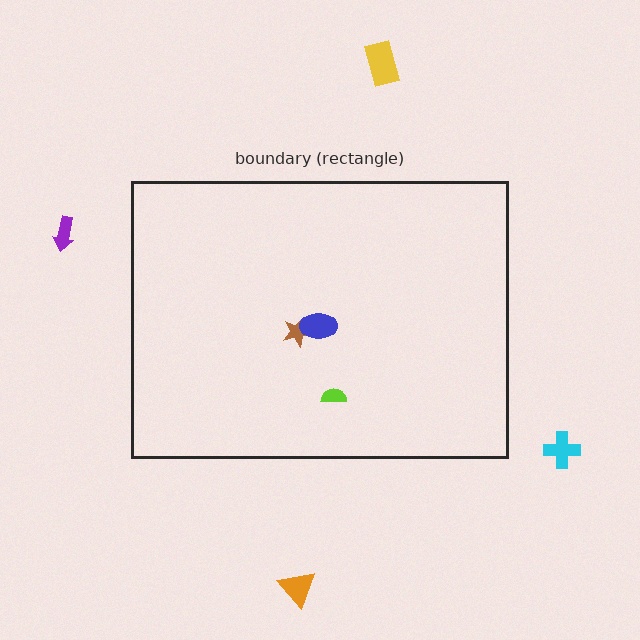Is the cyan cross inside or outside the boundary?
Outside.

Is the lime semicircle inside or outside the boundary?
Inside.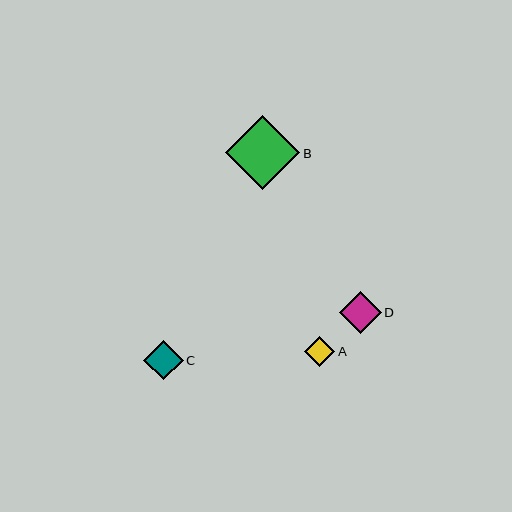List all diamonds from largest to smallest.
From largest to smallest: B, D, C, A.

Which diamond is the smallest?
Diamond A is the smallest with a size of approximately 30 pixels.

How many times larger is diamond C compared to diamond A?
Diamond C is approximately 1.3 times the size of diamond A.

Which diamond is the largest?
Diamond B is the largest with a size of approximately 74 pixels.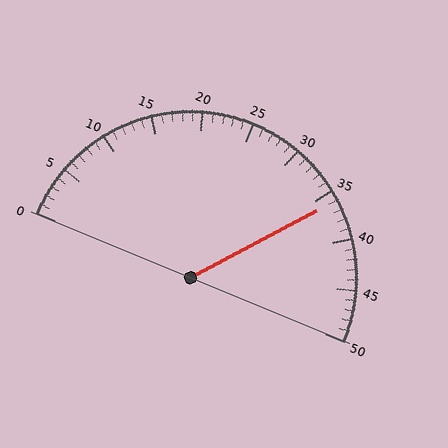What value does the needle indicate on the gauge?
The needle indicates approximately 36.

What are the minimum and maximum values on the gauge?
The gauge ranges from 0 to 50.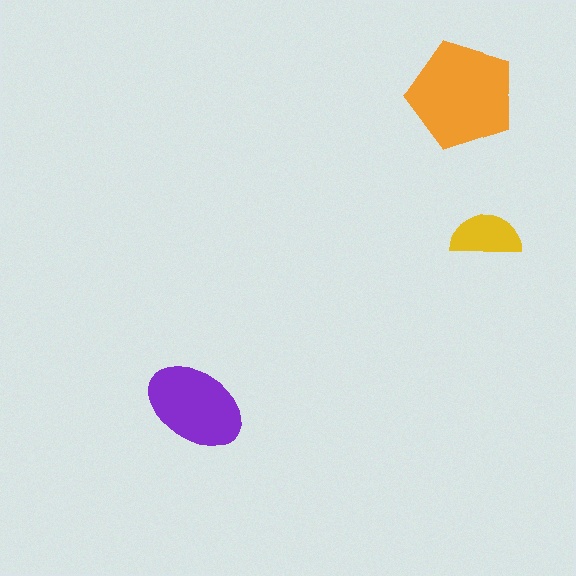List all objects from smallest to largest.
The yellow semicircle, the purple ellipse, the orange pentagon.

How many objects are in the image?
There are 3 objects in the image.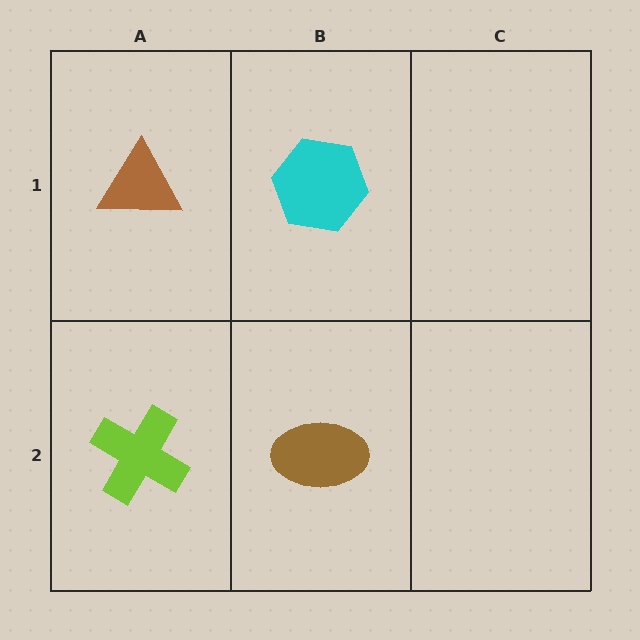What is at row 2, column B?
A brown ellipse.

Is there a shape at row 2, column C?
No, that cell is empty.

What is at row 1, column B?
A cyan hexagon.